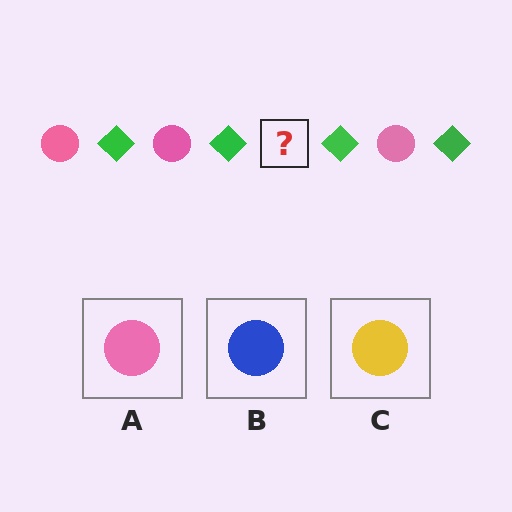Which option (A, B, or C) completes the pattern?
A.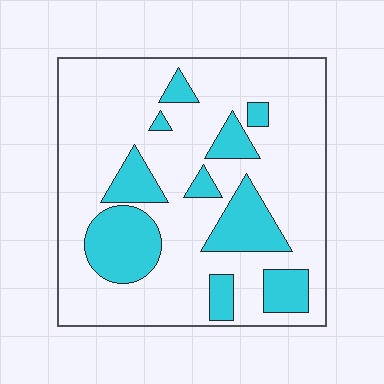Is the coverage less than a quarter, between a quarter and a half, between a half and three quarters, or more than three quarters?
Less than a quarter.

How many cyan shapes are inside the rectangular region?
10.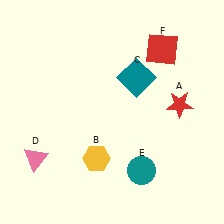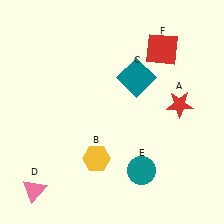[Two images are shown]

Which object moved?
The pink triangle (D) moved down.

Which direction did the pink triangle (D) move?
The pink triangle (D) moved down.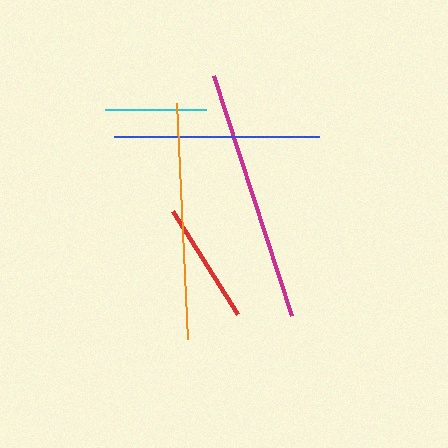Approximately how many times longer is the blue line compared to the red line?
The blue line is approximately 1.7 times the length of the red line.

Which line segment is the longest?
The magenta line is the longest at approximately 252 pixels.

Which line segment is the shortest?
The cyan line is the shortest at approximately 101 pixels.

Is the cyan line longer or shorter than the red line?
The red line is longer than the cyan line.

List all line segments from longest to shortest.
From longest to shortest: magenta, orange, blue, red, cyan.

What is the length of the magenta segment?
The magenta segment is approximately 252 pixels long.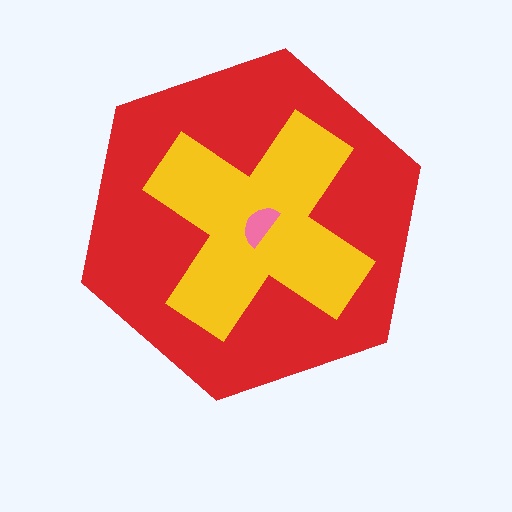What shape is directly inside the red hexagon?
The yellow cross.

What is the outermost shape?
The red hexagon.